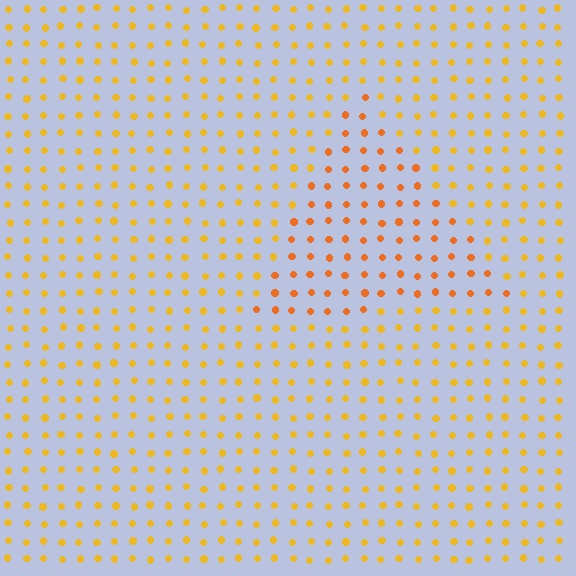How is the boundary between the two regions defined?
The boundary is defined purely by a slight shift in hue (about 23 degrees). Spacing, size, and orientation are identical on both sides.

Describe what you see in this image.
The image is filled with small yellow elements in a uniform arrangement. A triangle-shaped region is visible where the elements are tinted to a slightly different hue, forming a subtle color boundary.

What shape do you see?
I see a triangle.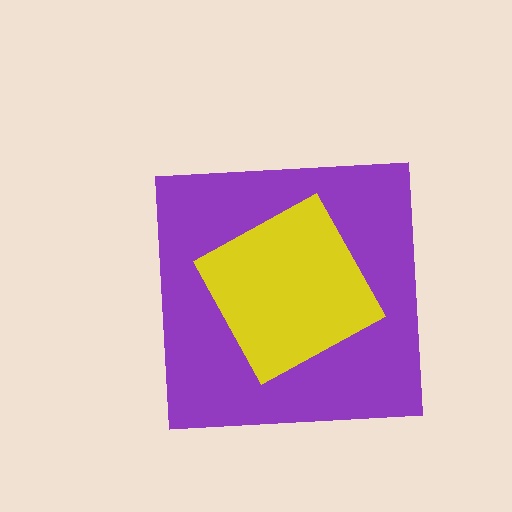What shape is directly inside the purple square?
The yellow square.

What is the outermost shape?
The purple square.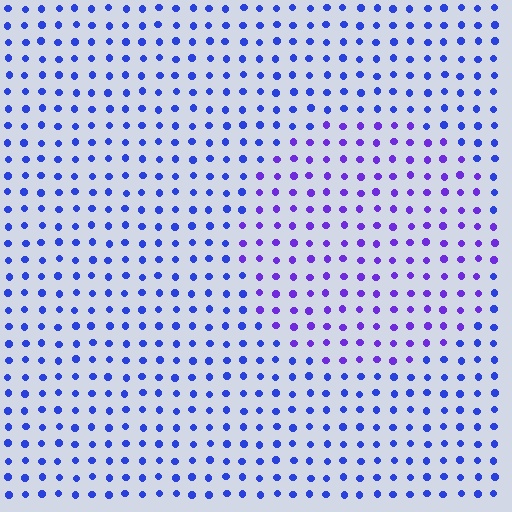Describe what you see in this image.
The image is filled with small blue elements in a uniform arrangement. A circle-shaped region is visible where the elements are tinted to a slightly different hue, forming a subtle color boundary.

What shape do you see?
I see a circle.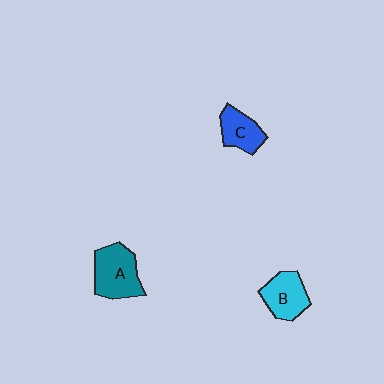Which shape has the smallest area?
Shape C (blue).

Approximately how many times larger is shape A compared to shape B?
Approximately 1.3 times.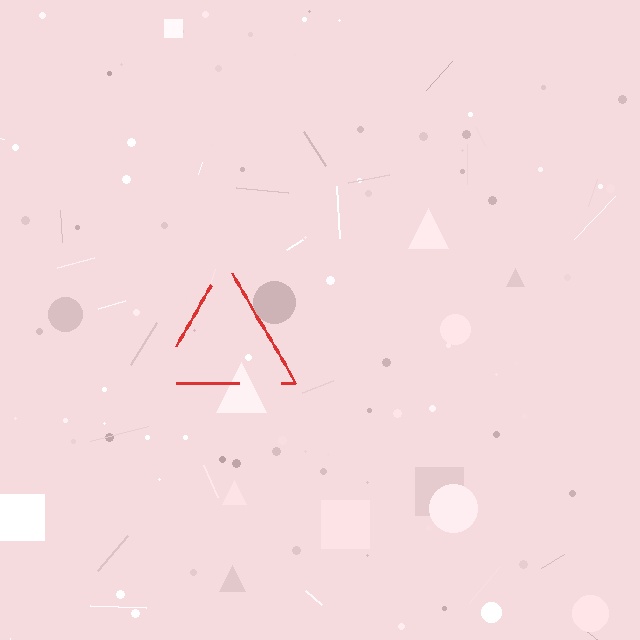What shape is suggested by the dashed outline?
The dashed outline suggests a triangle.